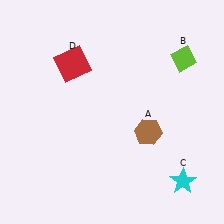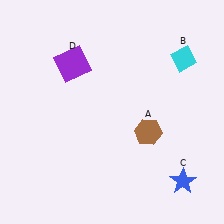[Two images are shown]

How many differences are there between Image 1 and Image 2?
There are 3 differences between the two images.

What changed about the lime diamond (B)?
In Image 1, B is lime. In Image 2, it changed to cyan.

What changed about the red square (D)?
In Image 1, D is red. In Image 2, it changed to purple.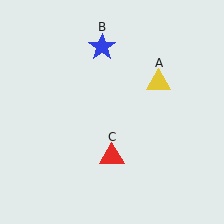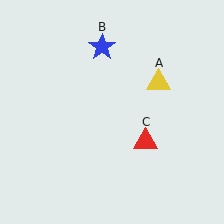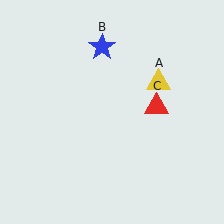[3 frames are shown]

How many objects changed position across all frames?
1 object changed position: red triangle (object C).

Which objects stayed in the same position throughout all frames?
Yellow triangle (object A) and blue star (object B) remained stationary.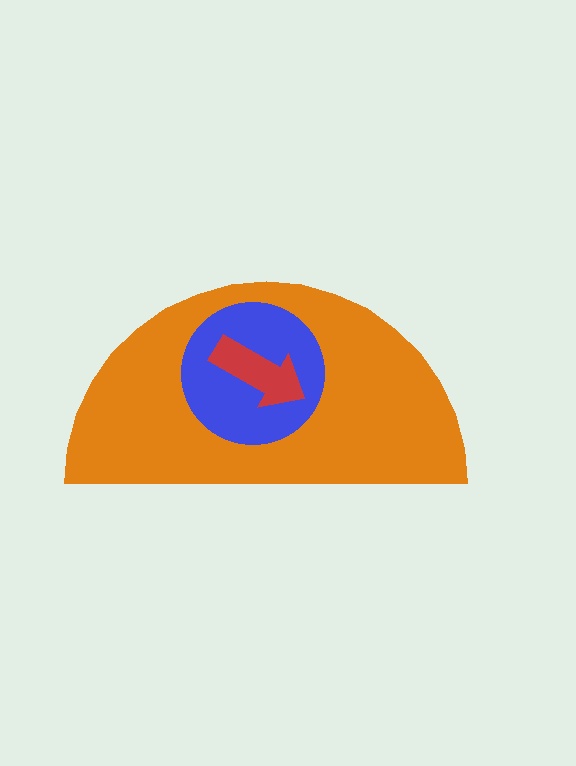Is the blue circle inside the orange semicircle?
Yes.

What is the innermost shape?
The red arrow.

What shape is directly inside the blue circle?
The red arrow.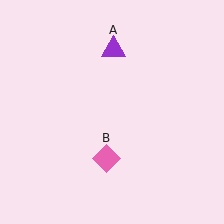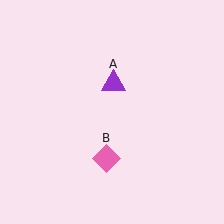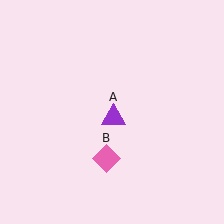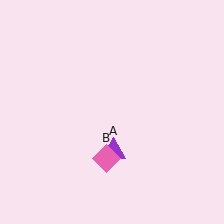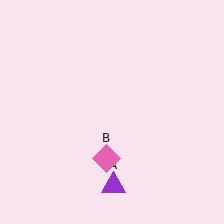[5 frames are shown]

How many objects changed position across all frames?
1 object changed position: purple triangle (object A).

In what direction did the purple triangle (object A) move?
The purple triangle (object A) moved down.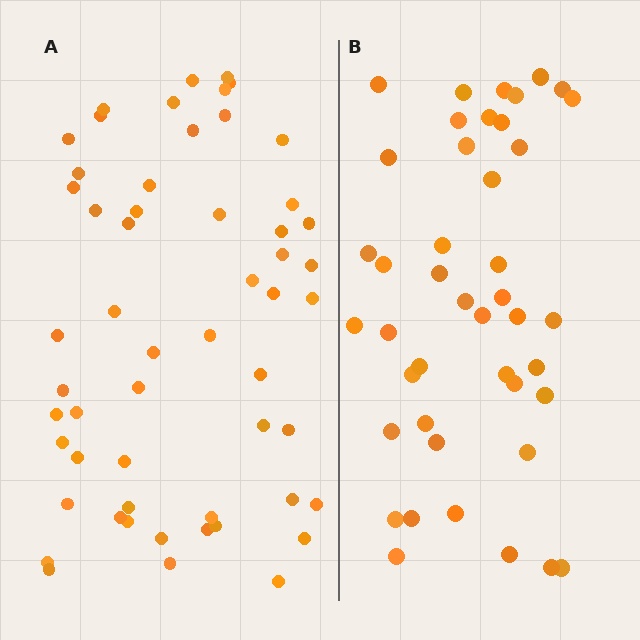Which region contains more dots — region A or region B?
Region A (the left region) has more dots.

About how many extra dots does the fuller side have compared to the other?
Region A has roughly 12 or so more dots than region B.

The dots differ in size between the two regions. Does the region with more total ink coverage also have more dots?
No. Region B has more total ink coverage because its dots are larger, but region A actually contains more individual dots. Total area can be misleading — the number of items is what matters here.